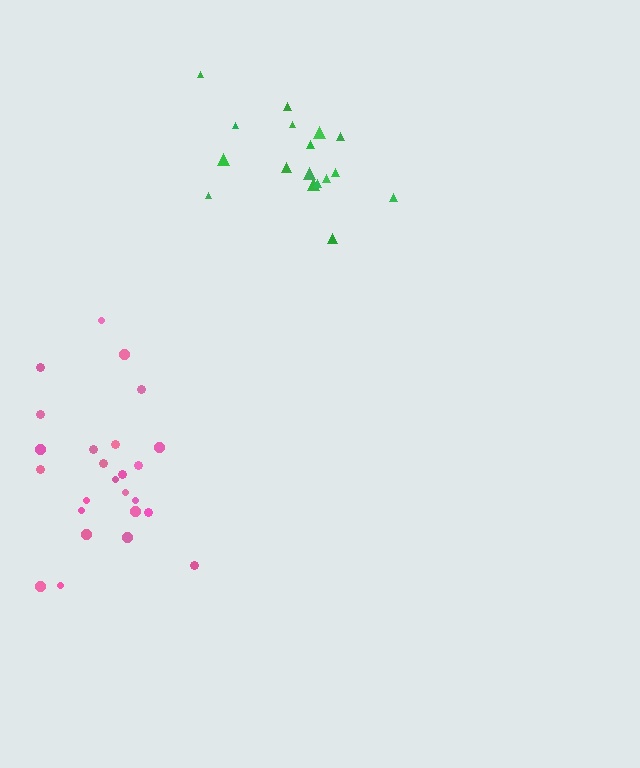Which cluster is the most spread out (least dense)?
Pink.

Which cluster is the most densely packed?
Green.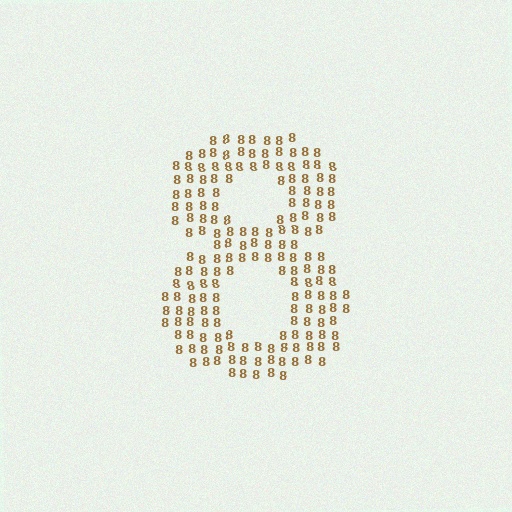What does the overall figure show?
The overall figure shows the digit 8.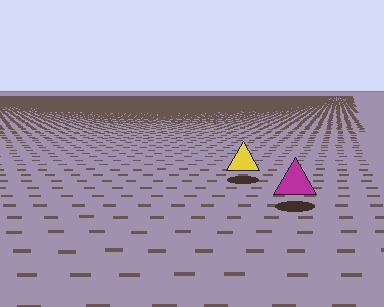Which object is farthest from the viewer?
The yellow triangle is farthest from the viewer. It appears smaller and the ground texture around it is denser.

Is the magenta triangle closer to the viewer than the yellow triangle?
Yes. The magenta triangle is closer — you can tell from the texture gradient: the ground texture is coarser near it.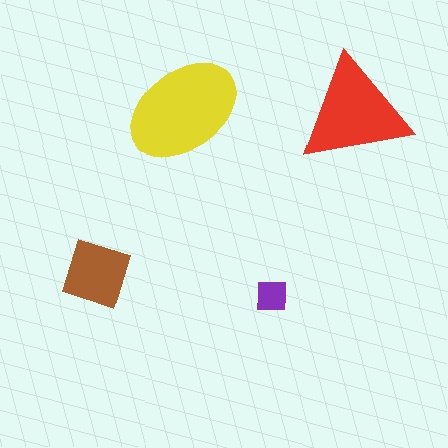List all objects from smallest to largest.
The purple square, the brown diamond, the red triangle, the yellow ellipse.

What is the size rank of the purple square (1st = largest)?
4th.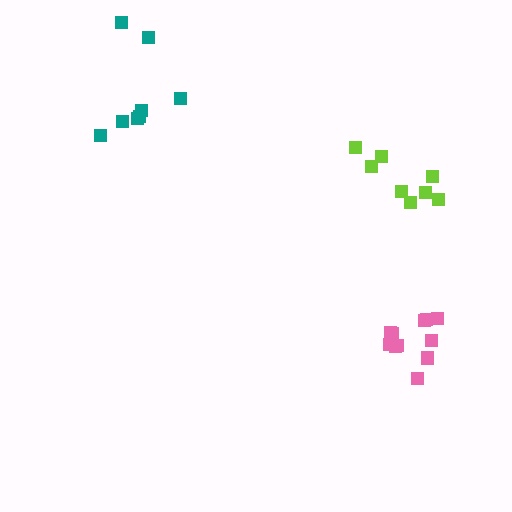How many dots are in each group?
Group 1: 8 dots, Group 2: 8 dots, Group 3: 11 dots (27 total).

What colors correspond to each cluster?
The clusters are colored: lime, teal, pink.